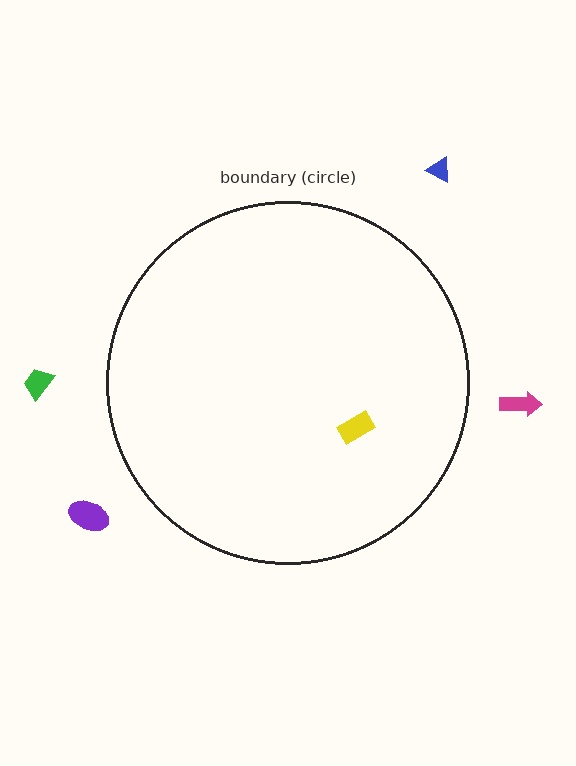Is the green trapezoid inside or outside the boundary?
Outside.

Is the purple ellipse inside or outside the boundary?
Outside.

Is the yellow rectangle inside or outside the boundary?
Inside.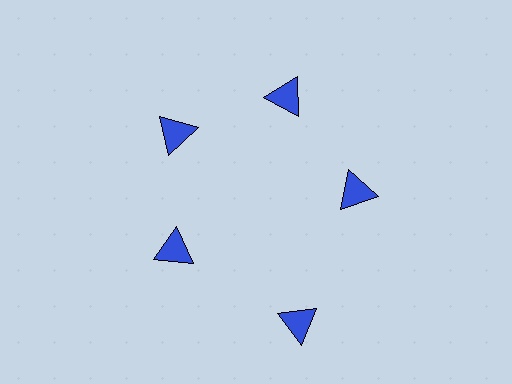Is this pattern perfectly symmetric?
No. The 5 blue triangles are arranged in a ring, but one element near the 5 o'clock position is pushed outward from the center, breaking the 5-fold rotational symmetry.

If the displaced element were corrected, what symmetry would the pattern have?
It would have 5-fold rotational symmetry — the pattern would map onto itself every 72 degrees.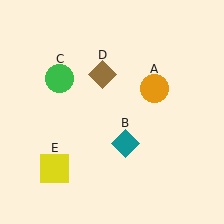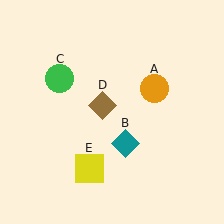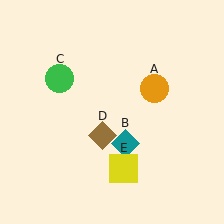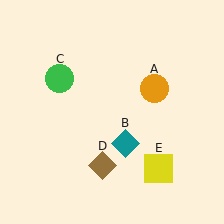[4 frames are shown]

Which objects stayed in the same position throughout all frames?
Orange circle (object A) and teal diamond (object B) and green circle (object C) remained stationary.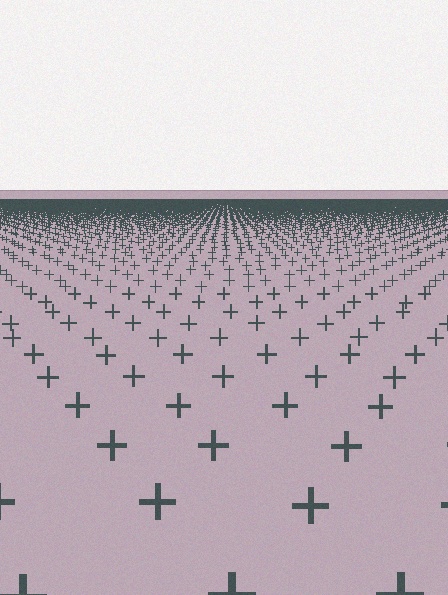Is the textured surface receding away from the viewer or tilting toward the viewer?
The surface is receding away from the viewer. Texture elements get smaller and denser toward the top.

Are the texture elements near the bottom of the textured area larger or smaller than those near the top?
Larger. Near the bottom, elements are closer to the viewer and appear at a bigger on-screen size.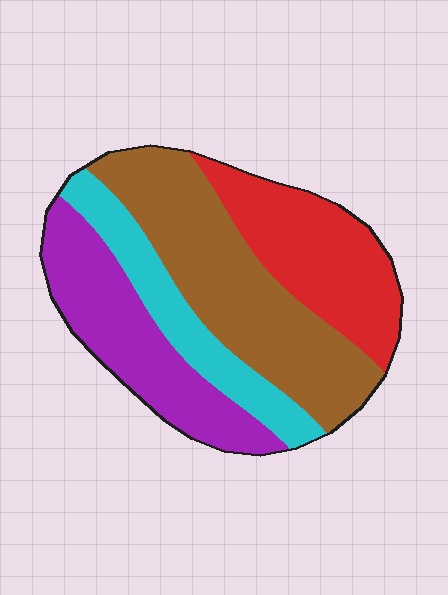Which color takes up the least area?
Cyan, at roughly 15%.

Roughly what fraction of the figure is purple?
Purple covers around 25% of the figure.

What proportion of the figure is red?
Red covers around 25% of the figure.